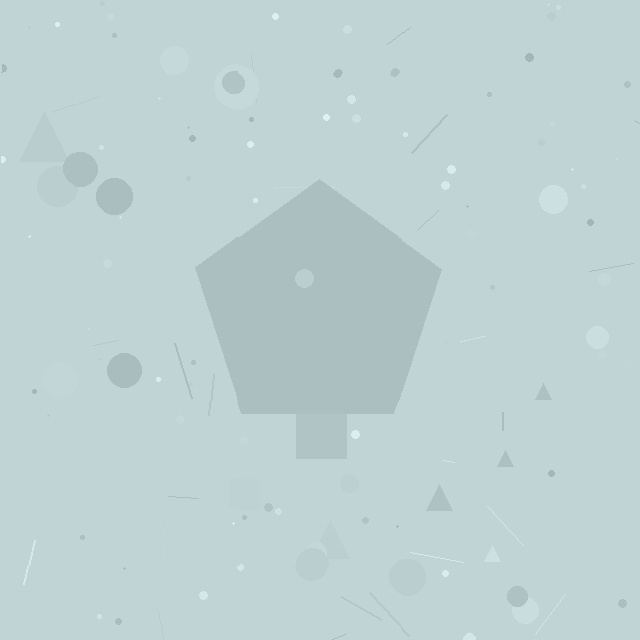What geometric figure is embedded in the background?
A pentagon is embedded in the background.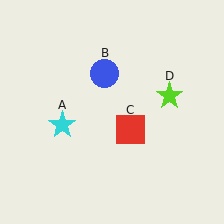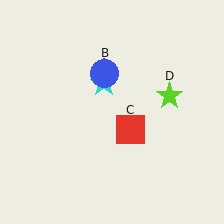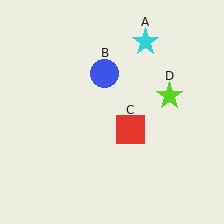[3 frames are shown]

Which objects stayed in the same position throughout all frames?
Blue circle (object B) and red square (object C) and lime star (object D) remained stationary.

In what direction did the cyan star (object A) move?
The cyan star (object A) moved up and to the right.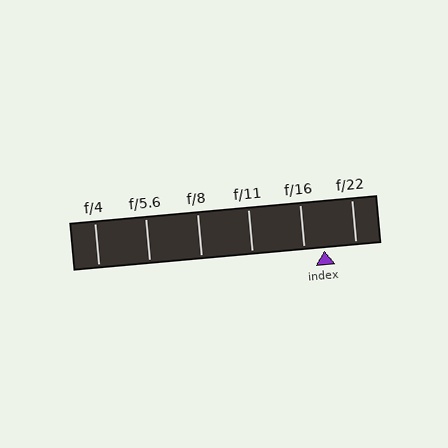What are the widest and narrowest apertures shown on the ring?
The widest aperture shown is f/4 and the narrowest is f/22.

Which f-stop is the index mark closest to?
The index mark is closest to f/16.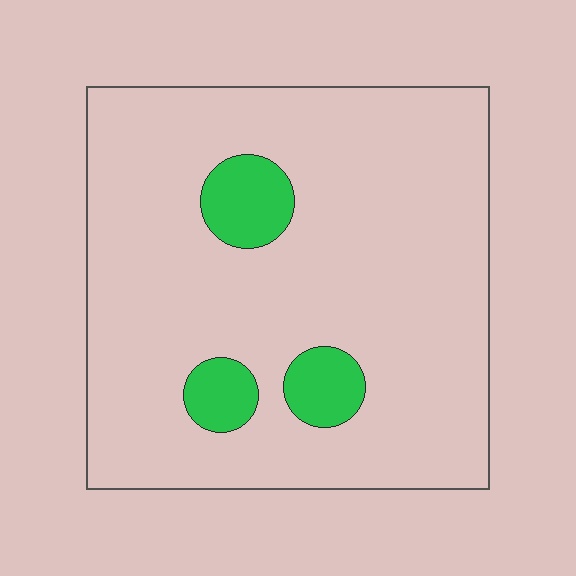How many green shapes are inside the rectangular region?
3.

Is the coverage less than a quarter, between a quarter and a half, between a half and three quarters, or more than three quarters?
Less than a quarter.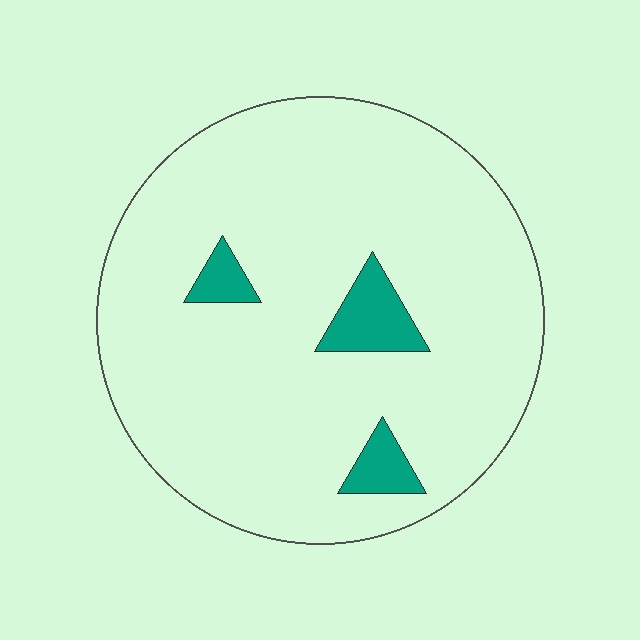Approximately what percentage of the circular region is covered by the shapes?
Approximately 10%.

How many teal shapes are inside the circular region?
3.